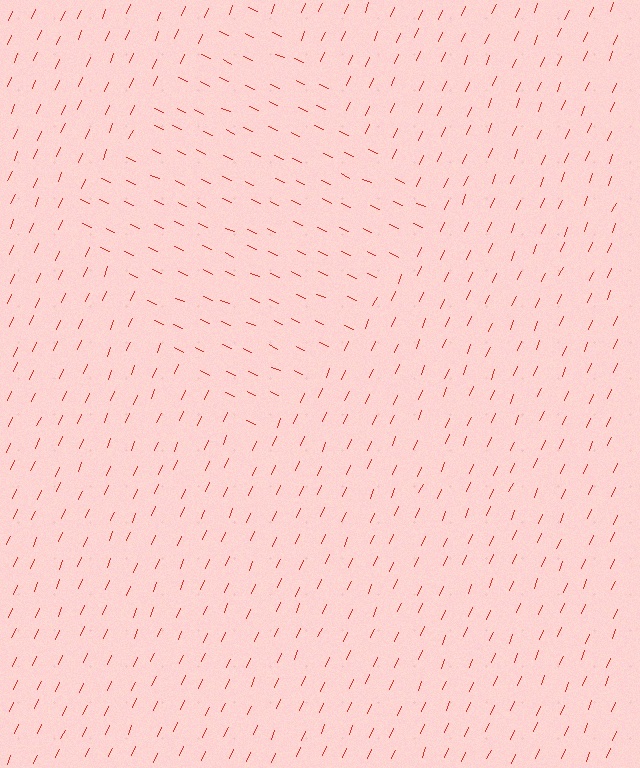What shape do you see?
I see a diamond.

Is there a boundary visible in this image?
Yes, there is a texture boundary formed by a change in line orientation.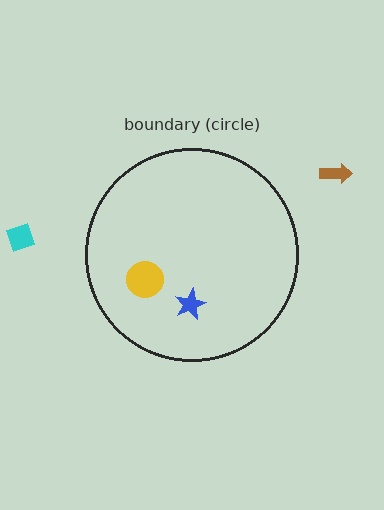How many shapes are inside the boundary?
2 inside, 2 outside.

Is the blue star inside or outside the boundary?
Inside.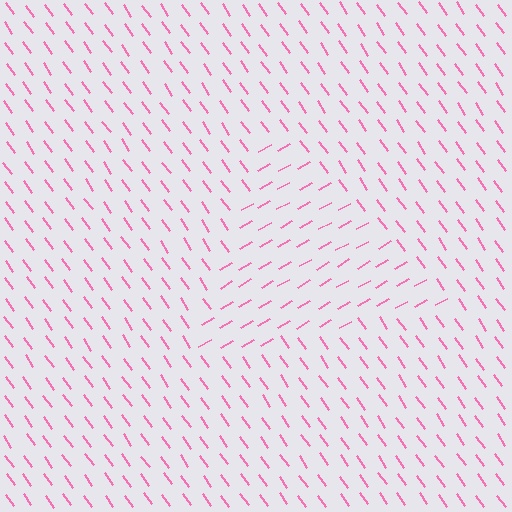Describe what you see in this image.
The image is filled with small pink line segments. A triangle region in the image has lines oriented differently from the surrounding lines, creating a visible texture boundary.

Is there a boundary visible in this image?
Yes, there is a texture boundary formed by a change in line orientation.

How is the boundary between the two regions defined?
The boundary is defined purely by a change in line orientation (approximately 85 degrees difference). All lines are the same color and thickness.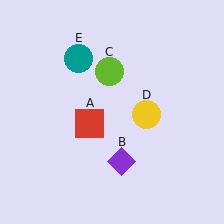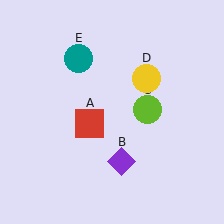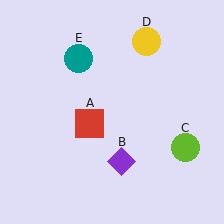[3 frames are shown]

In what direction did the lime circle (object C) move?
The lime circle (object C) moved down and to the right.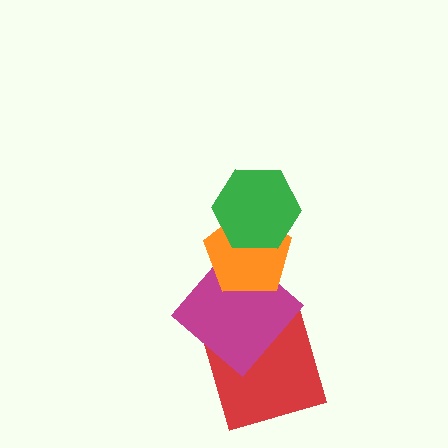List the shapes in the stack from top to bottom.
From top to bottom: the green hexagon, the orange pentagon, the magenta diamond, the red square.